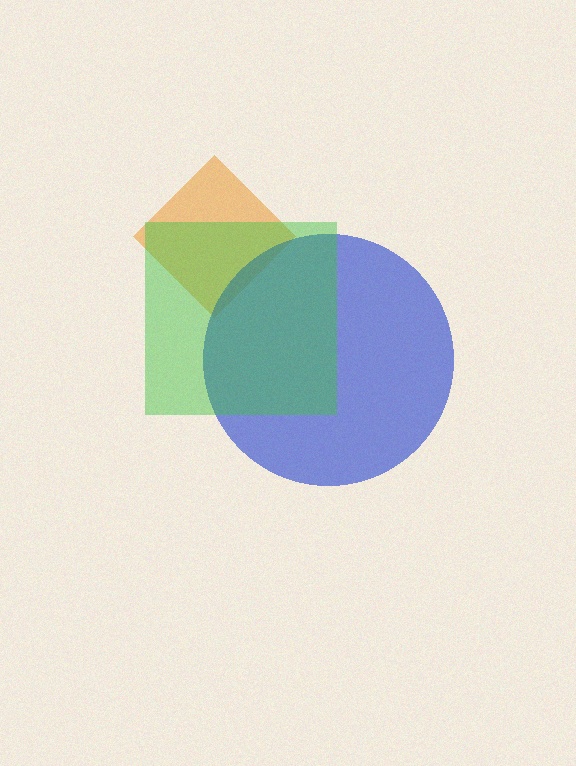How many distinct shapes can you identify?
There are 3 distinct shapes: an orange diamond, a blue circle, a green square.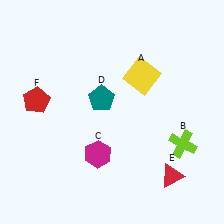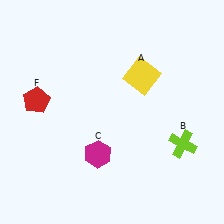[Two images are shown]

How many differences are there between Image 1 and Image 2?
There are 2 differences between the two images.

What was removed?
The red triangle (E), the teal pentagon (D) were removed in Image 2.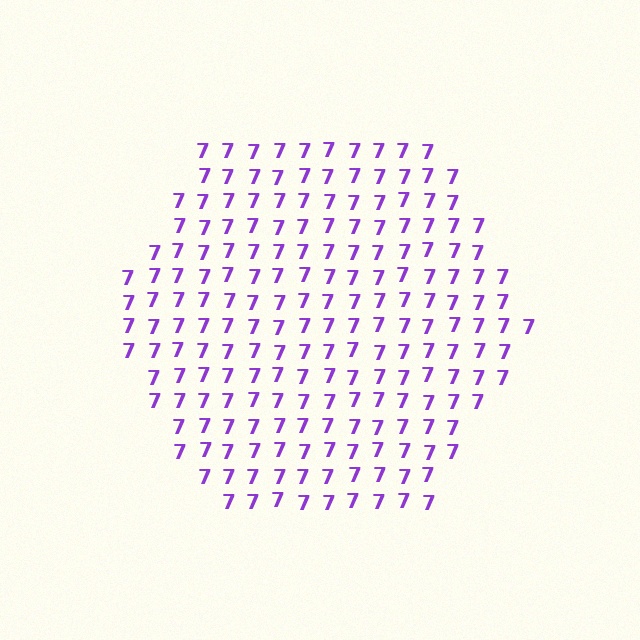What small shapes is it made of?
It is made of small digit 7's.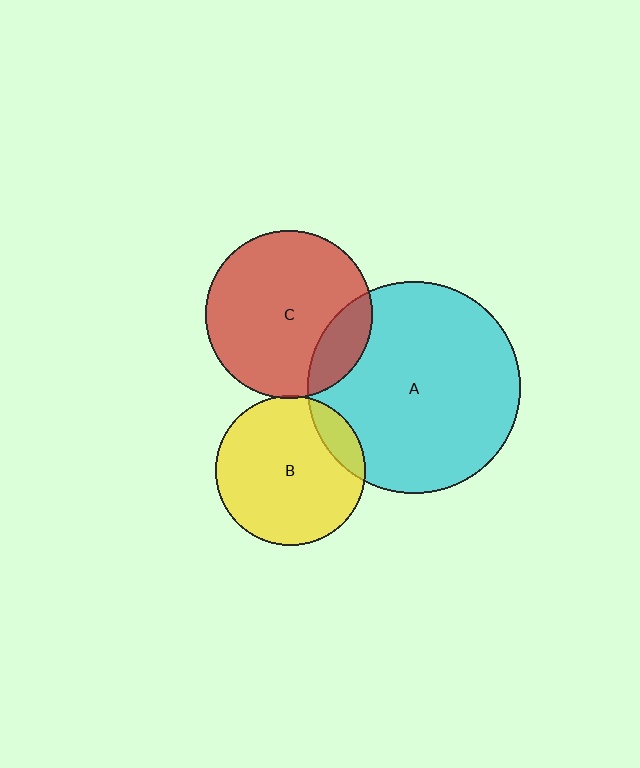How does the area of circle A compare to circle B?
Approximately 2.0 times.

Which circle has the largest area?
Circle A (cyan).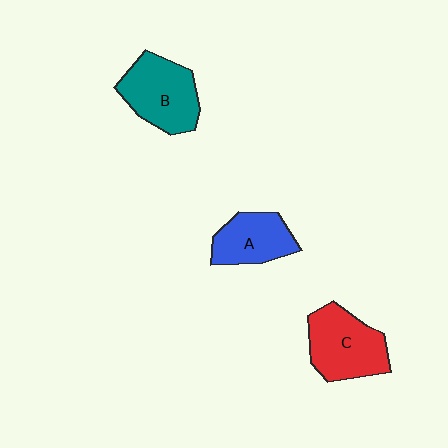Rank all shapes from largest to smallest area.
From largest to smallest: B (teal), C (red), A (blue).